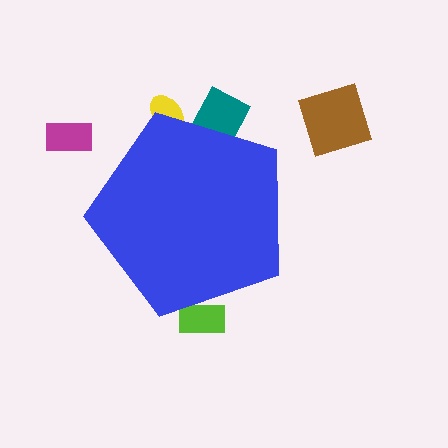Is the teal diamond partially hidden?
Yes, the teal diamond is partially hidden behind the blue pentagon.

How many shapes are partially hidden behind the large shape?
3 shapes are partially hidden.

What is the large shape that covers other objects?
A blue pentagon.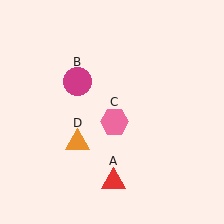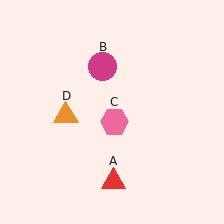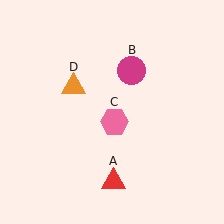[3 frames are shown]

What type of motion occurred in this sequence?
The magenta circle (object B), orange triangle (object D) rotated clockwise around the center of the scene.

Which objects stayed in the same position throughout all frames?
Red triangle (object A) and pink hexagon (object C) remained stationary.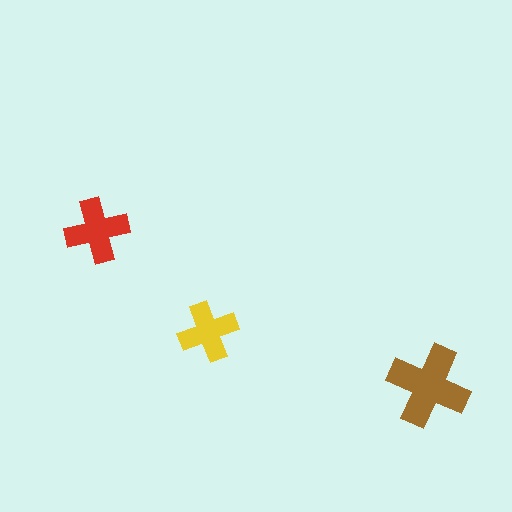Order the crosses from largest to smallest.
the brown one, the red one, the yellow one.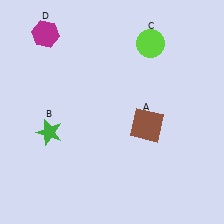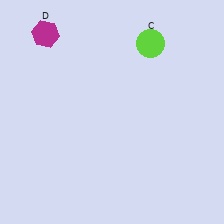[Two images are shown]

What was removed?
The green star (B), the brown square (A) were removed in Image 2.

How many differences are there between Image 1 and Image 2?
There are 2 differences between the two images.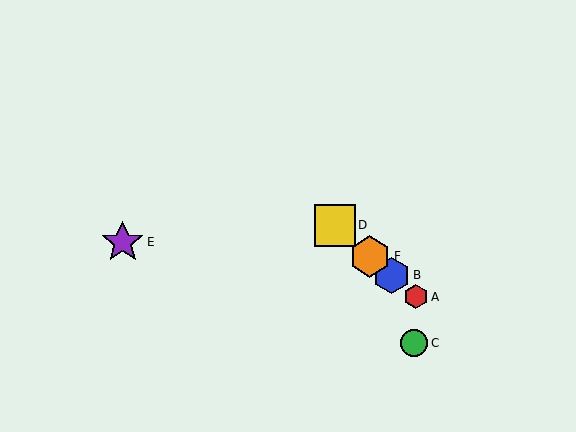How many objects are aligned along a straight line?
4 objects (A, B, D, F) are aligned along a straight line.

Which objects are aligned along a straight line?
Objects A, B, D, F are aligned along a straight line.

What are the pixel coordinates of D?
Object D is at (335, 225).